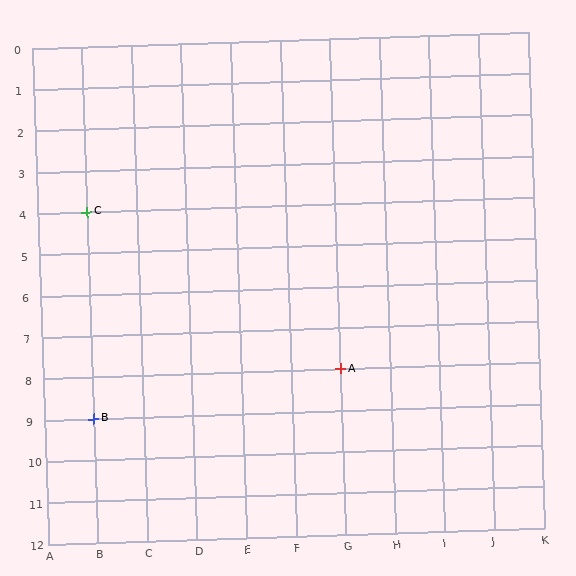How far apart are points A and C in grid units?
Points A and C are 5 columns and 4 rows apart (about 6.4 grid units diagonally).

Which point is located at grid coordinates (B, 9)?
Point B is at (B, 9).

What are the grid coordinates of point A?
Point A is at grid coordinates (G, 8).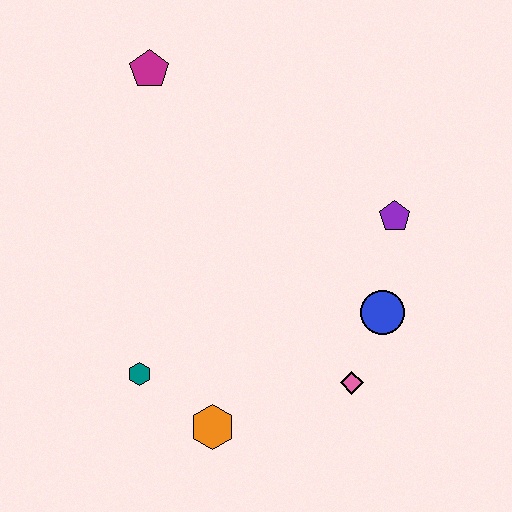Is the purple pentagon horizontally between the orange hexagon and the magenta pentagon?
No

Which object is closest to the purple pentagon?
The blue circle is closest to the purple pentagon.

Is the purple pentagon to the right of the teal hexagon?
Yes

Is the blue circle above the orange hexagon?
Yes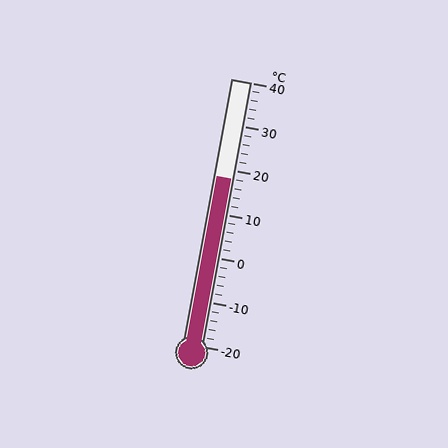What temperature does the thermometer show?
The thermometer shows approximately 18°C.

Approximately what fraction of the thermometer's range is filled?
The thermometer is filled to approximately 65% of its range.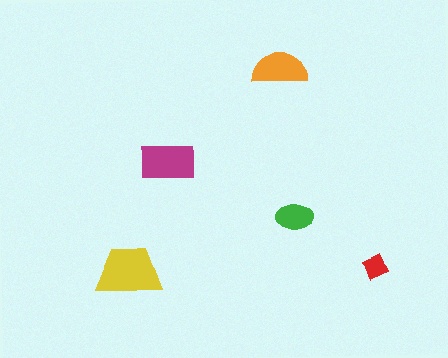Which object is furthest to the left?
The yellow trapezoid is leftmost.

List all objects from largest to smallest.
The yellow trapezoid, the magenta rectangle, the orange semicircle, the green ellipse, the red diamond.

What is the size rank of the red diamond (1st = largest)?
5th.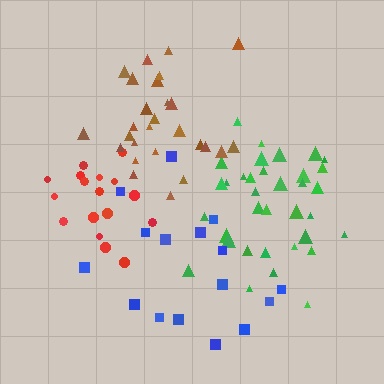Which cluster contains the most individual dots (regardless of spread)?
Green (35).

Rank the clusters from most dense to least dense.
red, brown, green, blue.